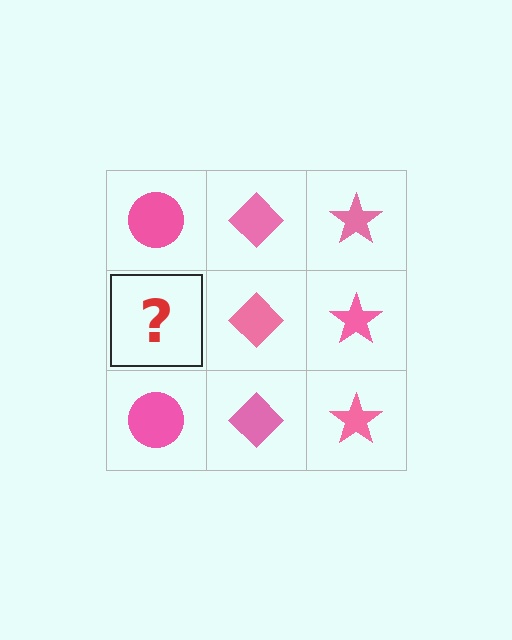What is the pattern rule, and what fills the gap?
The rule is that each column has a consistent shape. The gap should be filled with a pink circle.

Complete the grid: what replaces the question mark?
The question mark should be replaced with a pink circle.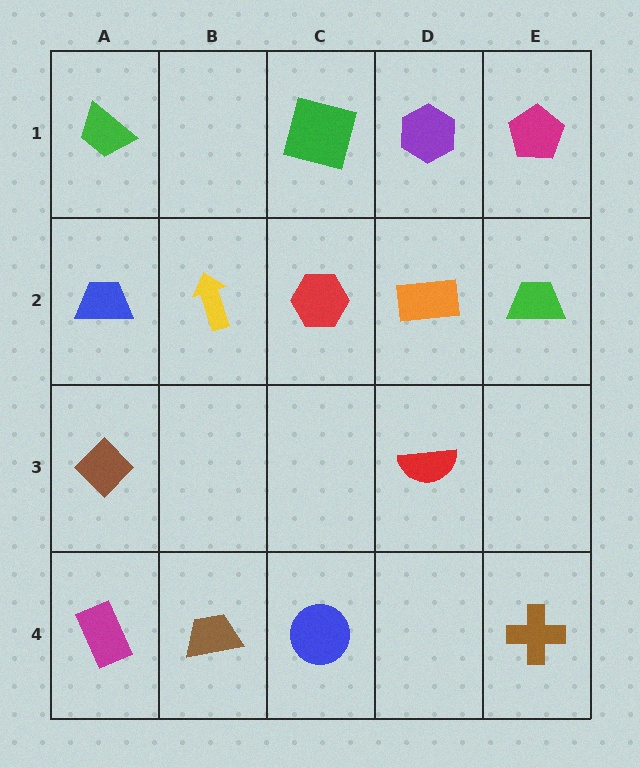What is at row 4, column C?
A blue circle.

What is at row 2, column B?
A yellow arrow.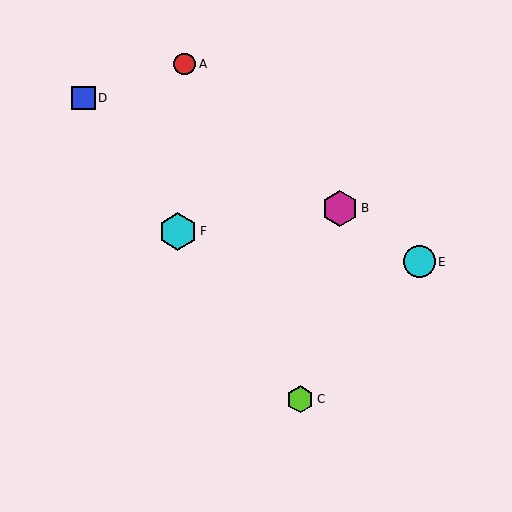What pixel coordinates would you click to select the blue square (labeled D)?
Click at (83, 98) to select the blue square D.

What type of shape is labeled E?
Shape E is a cyan circle.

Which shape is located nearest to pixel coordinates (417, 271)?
The cyan circle (labeled E) at (420, 262) is nearest to that location.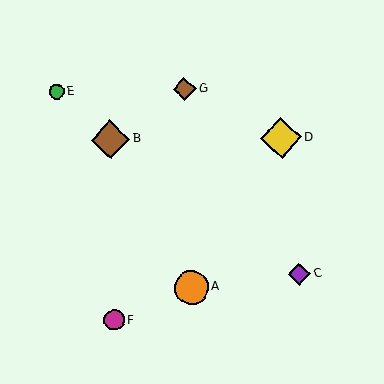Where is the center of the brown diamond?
The center of the brown diamond is at (184, 89).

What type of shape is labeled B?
Shape B is a brown diamond.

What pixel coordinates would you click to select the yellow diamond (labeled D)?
Click at (281, 138) to select the yellow diamond D.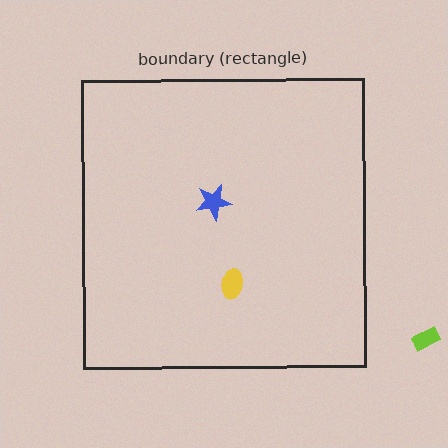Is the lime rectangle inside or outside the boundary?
Outside.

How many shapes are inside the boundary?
2 inside, 1 outside.